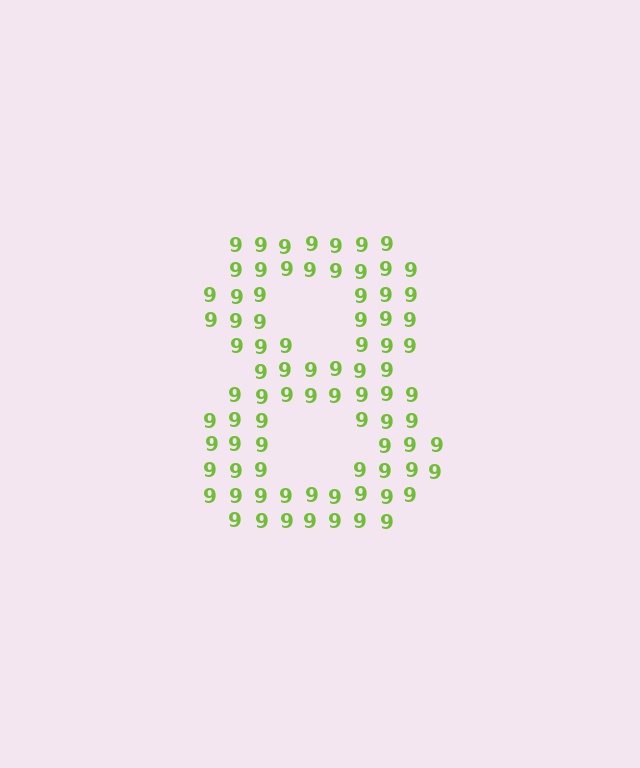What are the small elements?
The small elements are digit 9's.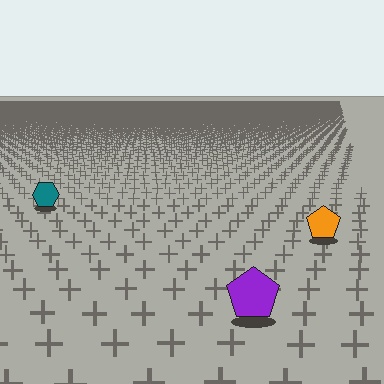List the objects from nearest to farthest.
From nearest to farthest: the purple pentagon, the orange pentagon, the teal hexagon.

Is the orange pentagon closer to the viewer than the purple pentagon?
No. The purple pentagon is closer — you can tell from the texture gradient: the ground texture is coarser near it.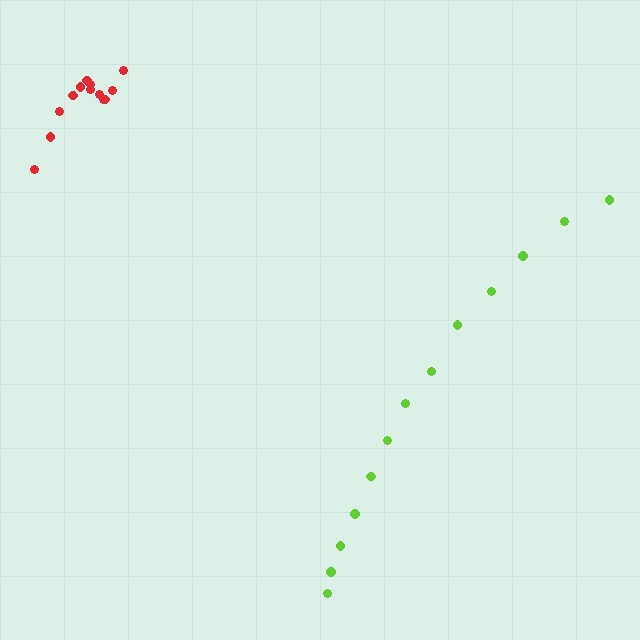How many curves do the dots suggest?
There are 2 distinct paths.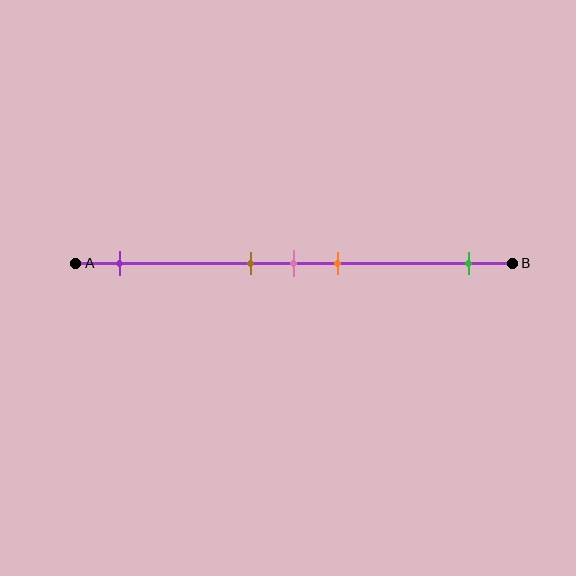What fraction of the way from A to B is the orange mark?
The orange mark is approximately 60% (0.6) of the way from A to B.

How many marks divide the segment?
There are 5 marks dividing the segment.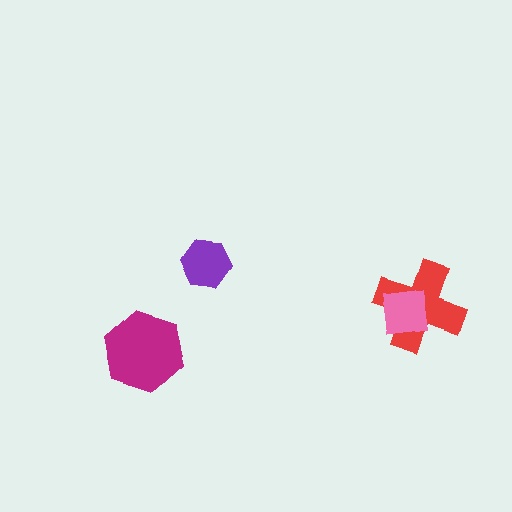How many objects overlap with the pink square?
1 object overlaps with the pink square.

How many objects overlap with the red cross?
1 object overlaps with the red cross.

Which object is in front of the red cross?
The pink square is in front of the red cross.